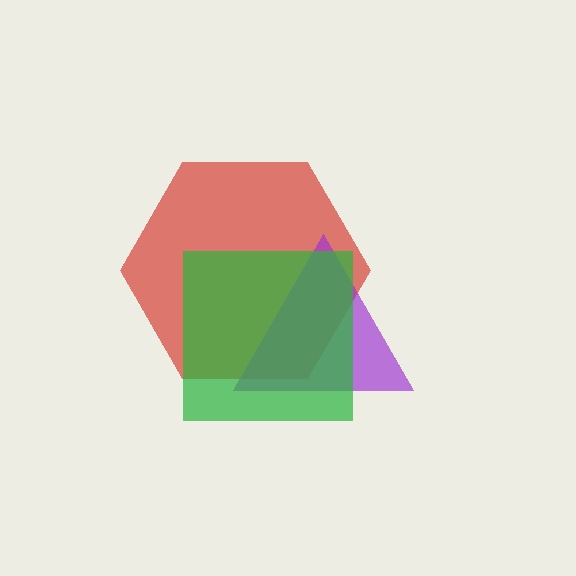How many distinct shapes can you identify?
There are 3 distinct shapes: a red hexagon, a purple triangle, a green square.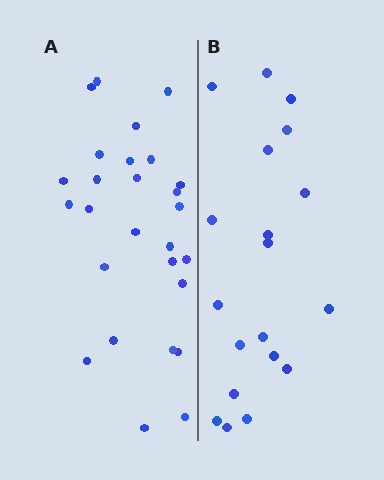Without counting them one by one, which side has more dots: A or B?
Region A (the left region) has more dots.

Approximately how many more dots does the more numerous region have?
Region A has roughly 8 or so more dots than region B.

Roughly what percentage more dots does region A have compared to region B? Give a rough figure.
About 40% more.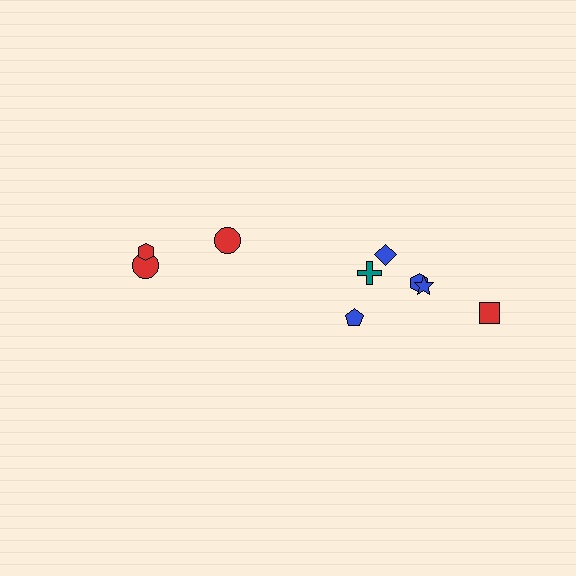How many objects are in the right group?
There are 6 objects.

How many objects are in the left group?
There are 3 objects.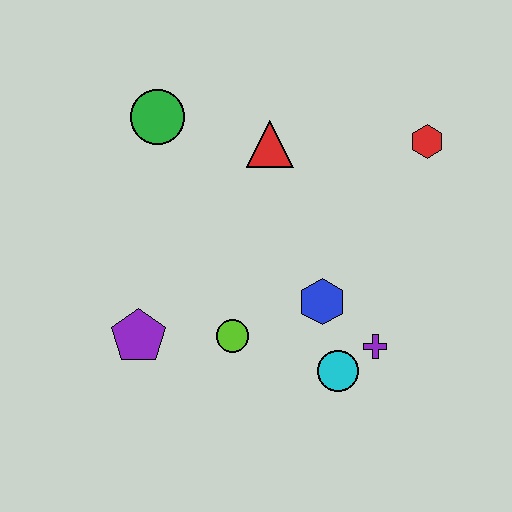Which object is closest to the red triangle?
The green circle is closest to the red triangle.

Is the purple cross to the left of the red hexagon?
Yes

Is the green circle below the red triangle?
No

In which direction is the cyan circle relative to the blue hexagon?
The cyan circle is below the blue hexagon.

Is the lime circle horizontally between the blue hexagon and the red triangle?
No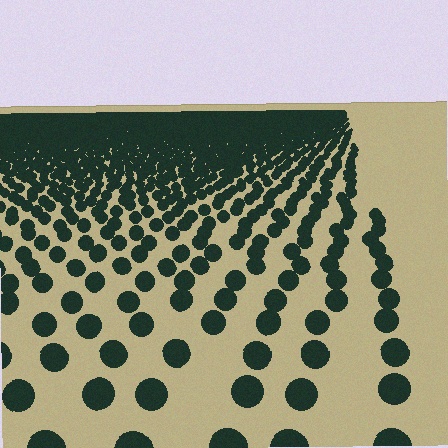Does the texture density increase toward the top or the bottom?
Density increases toward the top.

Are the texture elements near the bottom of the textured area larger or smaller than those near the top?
Larger. Near the bottom, elements are closer to the viewer and appear at a bigger on-screen size.